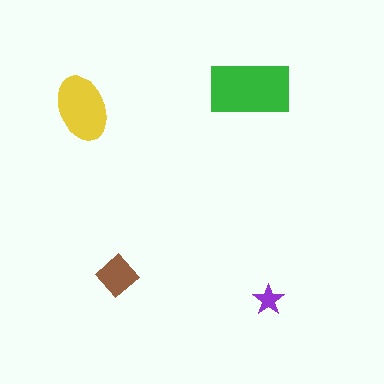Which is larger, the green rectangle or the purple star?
The green rectangle.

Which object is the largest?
The green rectangle.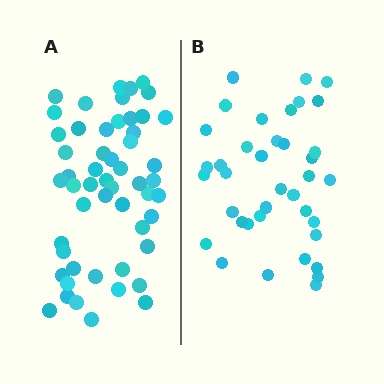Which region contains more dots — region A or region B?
Region A (the left region) has more dots.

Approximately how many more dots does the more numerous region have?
Region A has approximately 15 more dots than region B.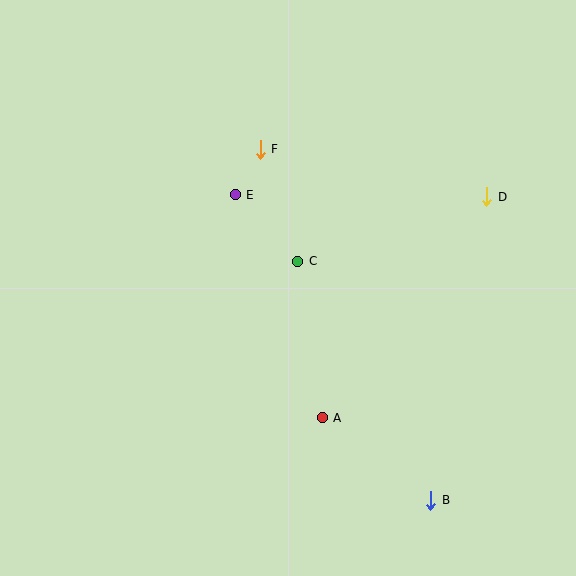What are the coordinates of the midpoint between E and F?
The midpoint between E and F is at (248, 172).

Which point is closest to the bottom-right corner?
Point B is closest to the bottom-right corner.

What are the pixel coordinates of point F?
Point F is at (260, 149).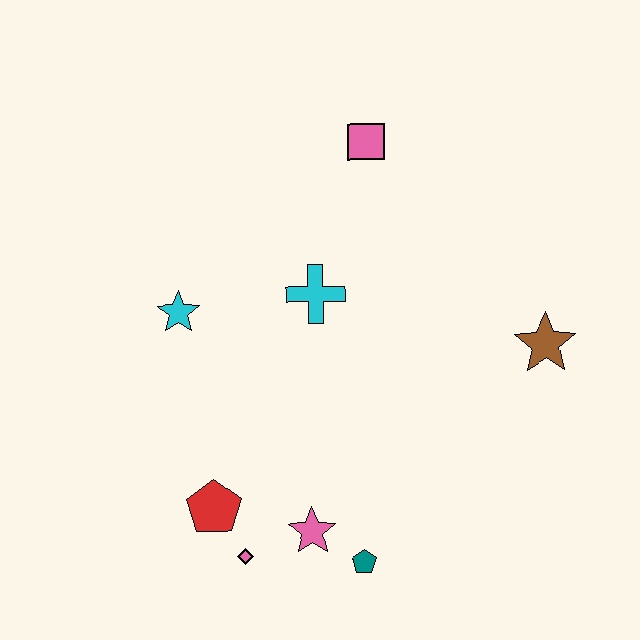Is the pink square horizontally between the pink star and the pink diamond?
No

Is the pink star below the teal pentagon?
No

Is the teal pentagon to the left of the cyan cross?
No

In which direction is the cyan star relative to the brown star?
The cyan star is to the left of the brown star.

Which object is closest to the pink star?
The teal pentagon is closest to the pink star.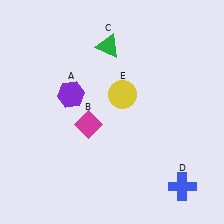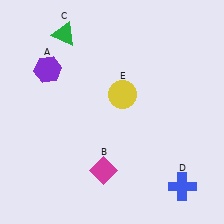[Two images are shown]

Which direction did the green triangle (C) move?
The green triangle (C) moved left.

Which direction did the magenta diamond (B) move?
The magenta diamond (B) moved down.